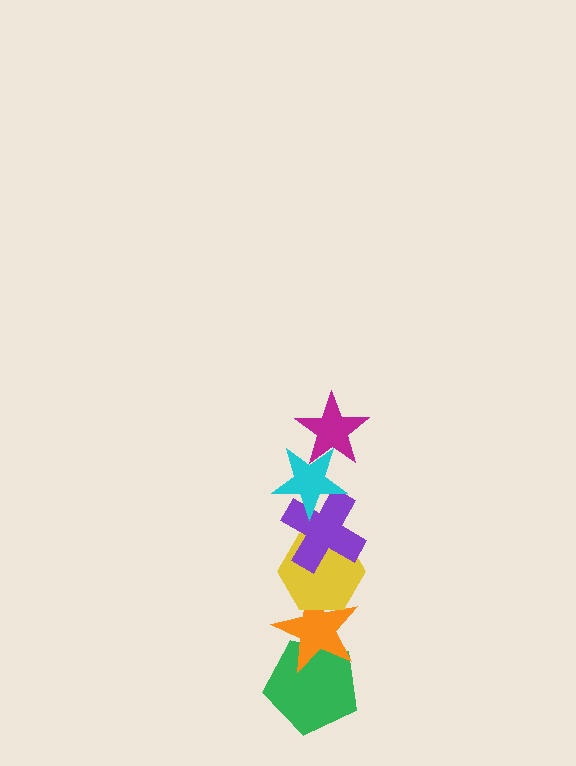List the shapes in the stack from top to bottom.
From top to bottom: the magenta star, the cyan star, the purple cross, the yellow hexagon, the orange star, the green pentagon.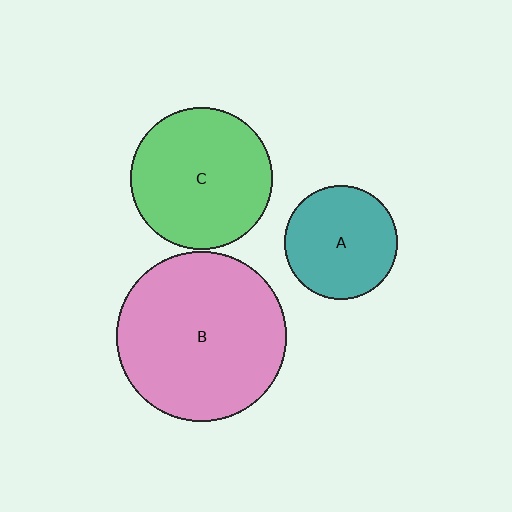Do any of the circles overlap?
No, none of the circles overlap.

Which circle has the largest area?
Circle B (pink).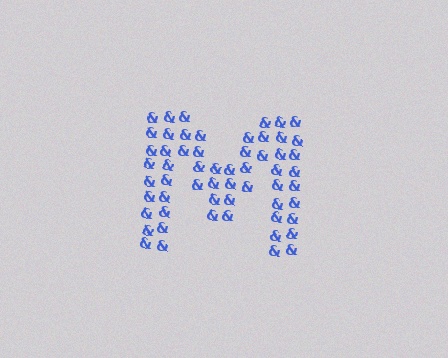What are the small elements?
The small elements are ampersands.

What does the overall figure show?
The overall figure shows the letter M.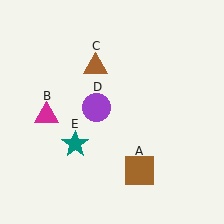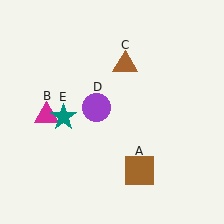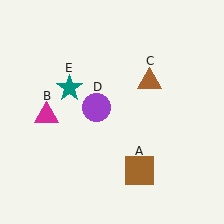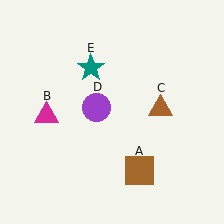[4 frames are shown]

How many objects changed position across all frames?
2 objects changed position: brown triangle (object C), teal star (object E).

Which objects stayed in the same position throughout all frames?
Brown square (object A) and magenta triangle (object B) and purple circle (object D) remained stationary.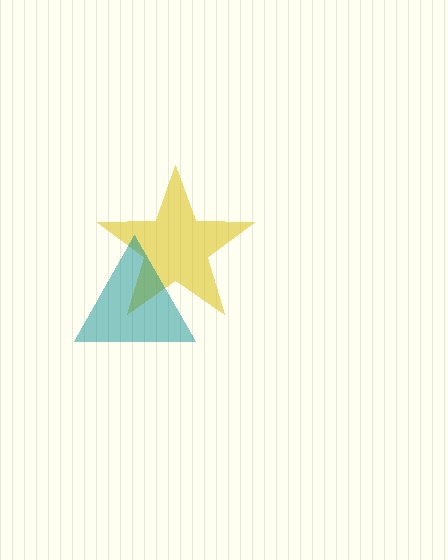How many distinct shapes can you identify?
There are 2 distinct shapes: a yellow star, a teal triangle.